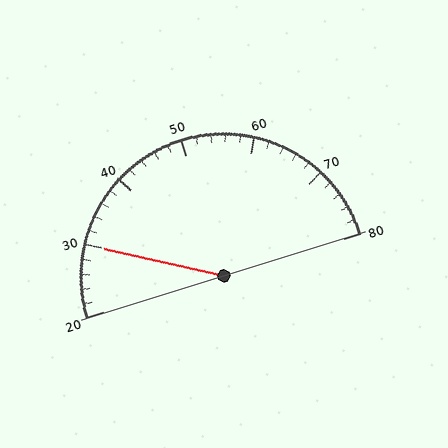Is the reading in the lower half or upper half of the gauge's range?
The reading is in the lower half of the range (20 to 80).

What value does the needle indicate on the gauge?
The needle indicates approximately 30.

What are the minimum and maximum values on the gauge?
The gauge ranges from 20 to 80.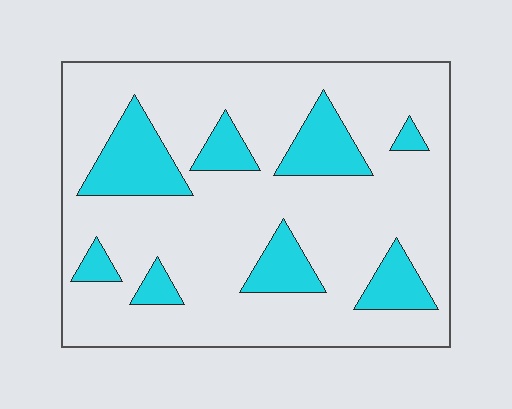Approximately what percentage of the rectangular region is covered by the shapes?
Approximately 20%.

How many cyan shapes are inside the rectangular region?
8.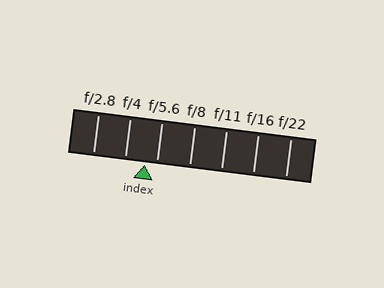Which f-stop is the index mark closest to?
The index mark is closest to f/5.6.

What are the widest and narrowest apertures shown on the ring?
The widest aperture shown is f/2.8 and the narrowest is f/22.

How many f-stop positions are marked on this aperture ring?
There are 7 f-stop positions marked.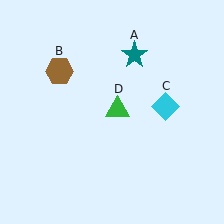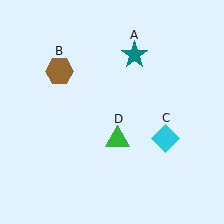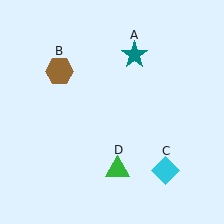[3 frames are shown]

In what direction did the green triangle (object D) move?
The green triangle (object D) moved down.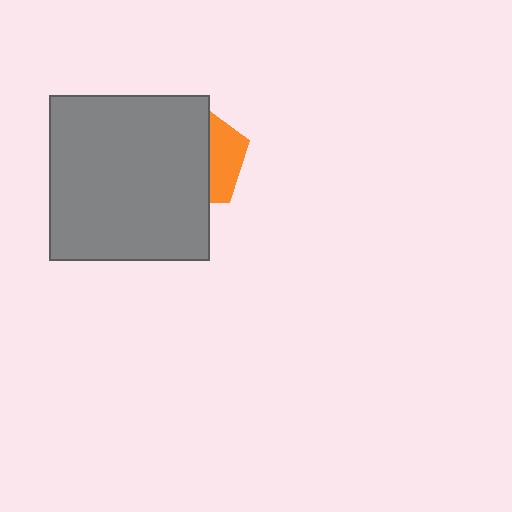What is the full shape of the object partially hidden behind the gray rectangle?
The partially hidden object is an orange pentagon.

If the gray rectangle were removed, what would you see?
You would see the complete orange pentagon.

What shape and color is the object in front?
The object in front is a gray rectangle.